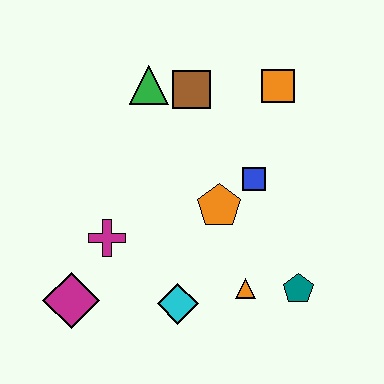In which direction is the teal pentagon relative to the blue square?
The teal pentagon is below the blue square.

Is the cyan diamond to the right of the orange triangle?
No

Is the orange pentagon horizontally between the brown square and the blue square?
Yes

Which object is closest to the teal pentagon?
The orange triangle is closest to the teal pentagon.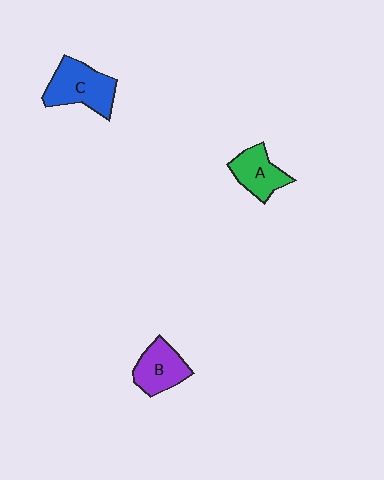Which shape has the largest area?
Shape C (blue).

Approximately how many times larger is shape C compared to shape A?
Approximately 1.4 times.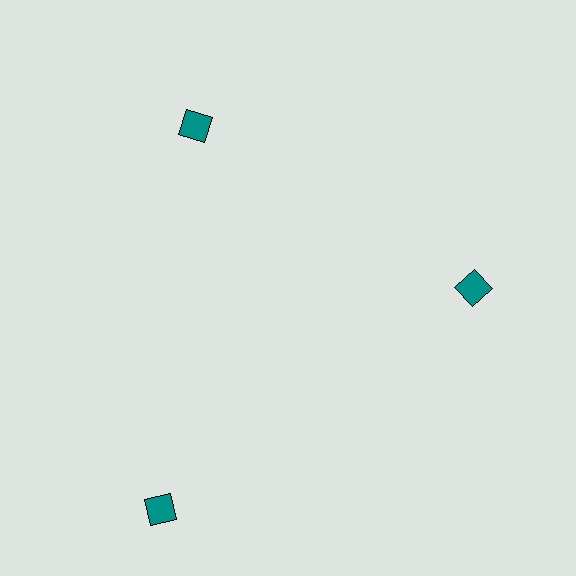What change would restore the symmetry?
The symmetry would be restored by moving it inward, back onto the ring so that all 3 diamonds sit at equal angles and equal distance from the center.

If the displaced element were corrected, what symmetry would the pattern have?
It would have 3-fold rotational symmetry — the pattern would map onto itself every 120 degrees.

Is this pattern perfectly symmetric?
No. The 3 teal diamonds are arranged in a ring, but one element near the 7 o'clock position is pushed outward from the center, breaking the 3-fold rotational symmetry.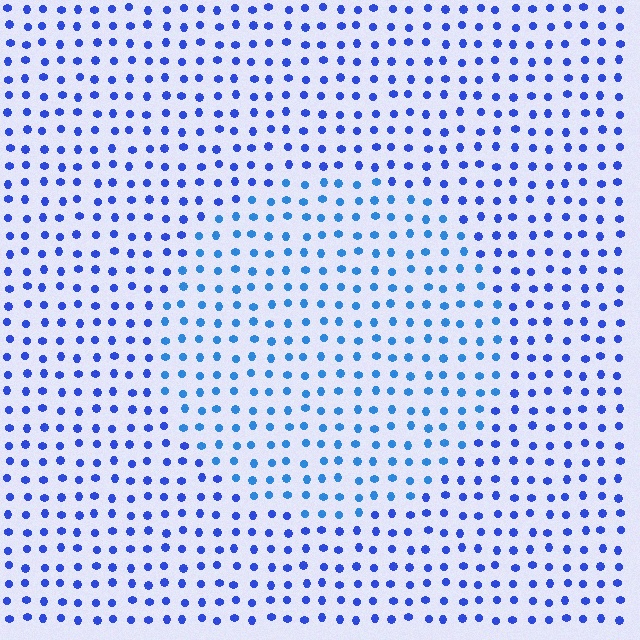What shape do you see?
I see a circle.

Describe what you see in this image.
The image is filled with small blue elements in a uniform arrangement. A circle-shaped region is visible where the elements are tinted to a slightly different hue, forming a subtle color boundary.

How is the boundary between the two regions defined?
The boundary is defined purely by a slight shift in hue (about 22 degrees). Spacing, size, and orientation are identical on both sides.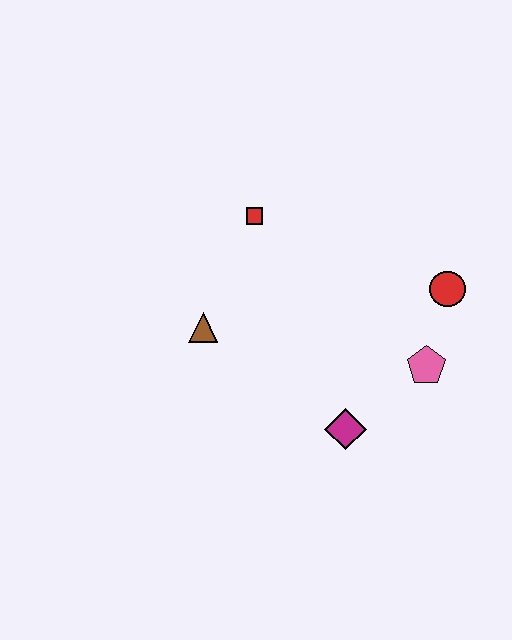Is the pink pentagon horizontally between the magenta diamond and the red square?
No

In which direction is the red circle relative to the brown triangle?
The red circle is to the right of the brown triangle.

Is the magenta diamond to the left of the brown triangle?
No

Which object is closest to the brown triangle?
The red square is closest to the brown triangle.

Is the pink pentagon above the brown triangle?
No